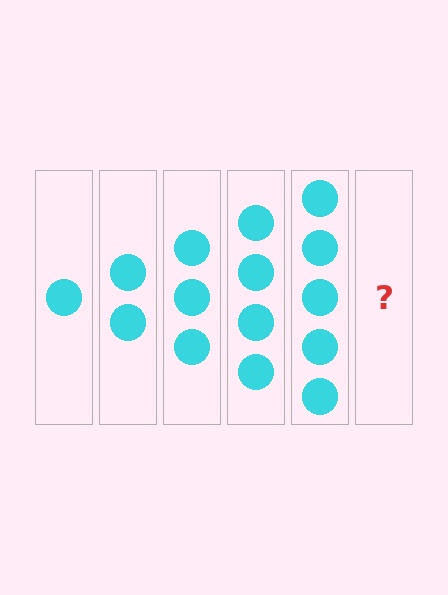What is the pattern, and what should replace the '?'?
The pattern is that each step adds one more circle. The '?' should be 6 circles.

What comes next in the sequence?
The next element should be 6 circles.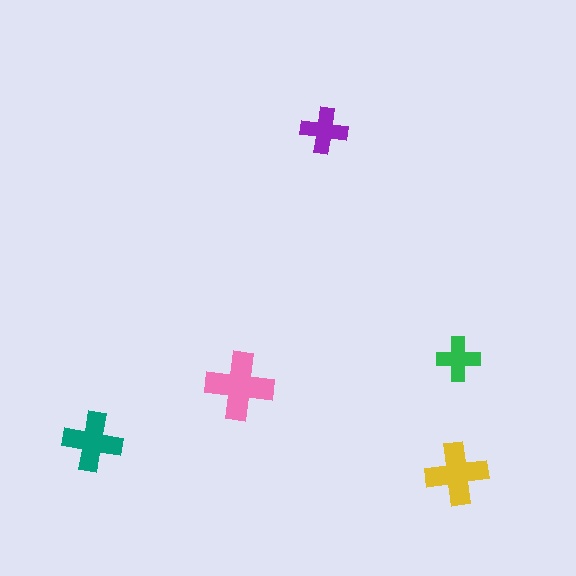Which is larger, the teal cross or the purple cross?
The teal one.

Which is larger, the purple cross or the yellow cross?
The yellow one.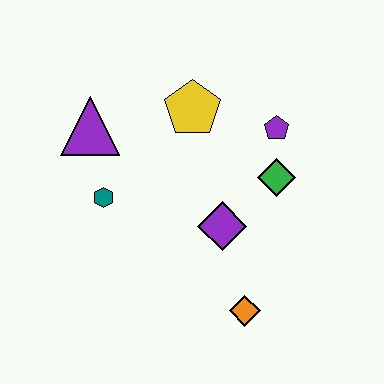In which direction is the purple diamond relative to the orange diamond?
The purple diamond is above the orange diamond.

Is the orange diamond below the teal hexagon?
Yes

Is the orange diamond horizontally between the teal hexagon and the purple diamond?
No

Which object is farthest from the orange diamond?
The purple triangle is farthest from the orange diamond.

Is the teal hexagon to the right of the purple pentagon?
No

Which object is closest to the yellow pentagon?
The purple pentagon is closest to the yellow pentagon.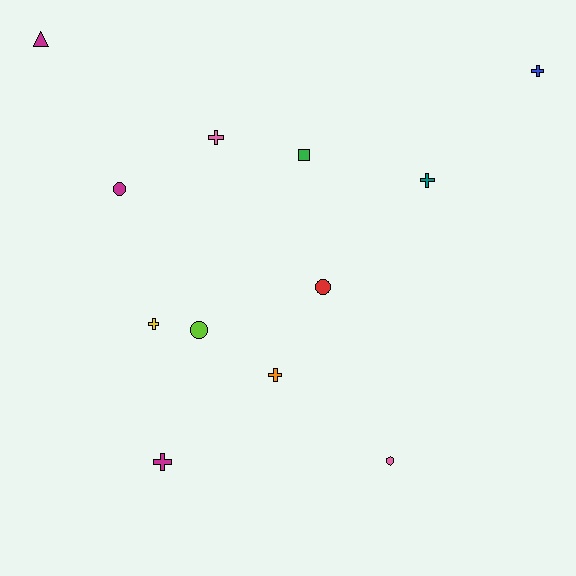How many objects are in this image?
There are 12 objects.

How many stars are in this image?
There are no stars.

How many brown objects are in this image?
There are no brown objects.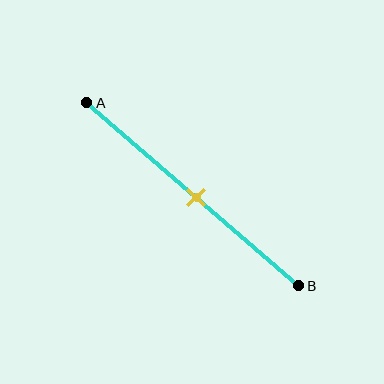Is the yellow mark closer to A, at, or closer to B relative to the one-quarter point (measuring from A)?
The yellow mark is closer to point B than the one-quarter point of segment AB.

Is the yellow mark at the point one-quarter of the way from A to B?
No, the mark is at about 50% from A, not at the 25% one-quarter point.